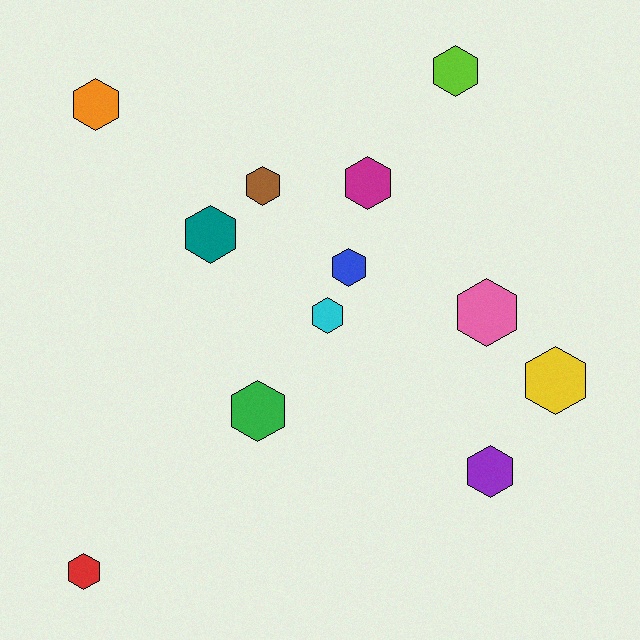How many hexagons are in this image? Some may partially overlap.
There are 12 hexagons.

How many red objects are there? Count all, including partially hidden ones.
There is 1 red object.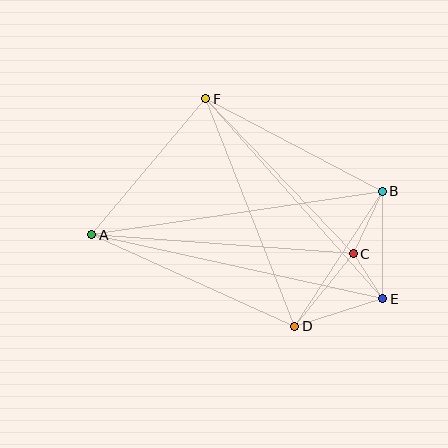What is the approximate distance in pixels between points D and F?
The distance between D and F is approximately 245 pixels.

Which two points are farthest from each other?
Points A and E are farthest from each other.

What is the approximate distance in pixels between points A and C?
The distance between A and C is approximately 262 pixels.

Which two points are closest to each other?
Points C and E are closest to each other.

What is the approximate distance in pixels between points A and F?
The distance between A and F is approximately 177 pixels.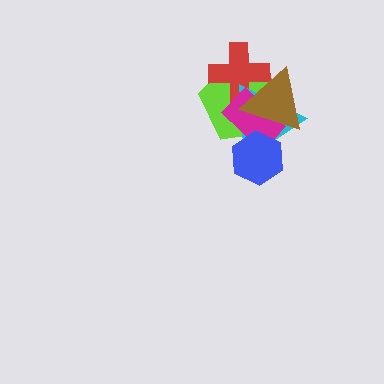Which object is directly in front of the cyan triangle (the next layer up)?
The magenta rectangle is directly in front of the cyan triangle.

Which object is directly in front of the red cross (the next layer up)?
The cyan triangle is directly in front of the red cross.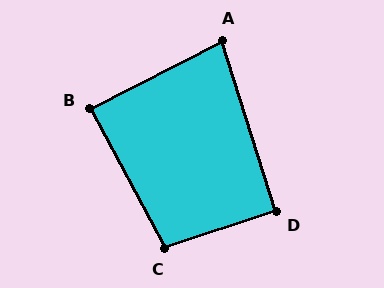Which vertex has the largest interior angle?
C, at approximately 100 degrees.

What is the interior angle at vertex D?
Approximately 91 degrees (approximately right).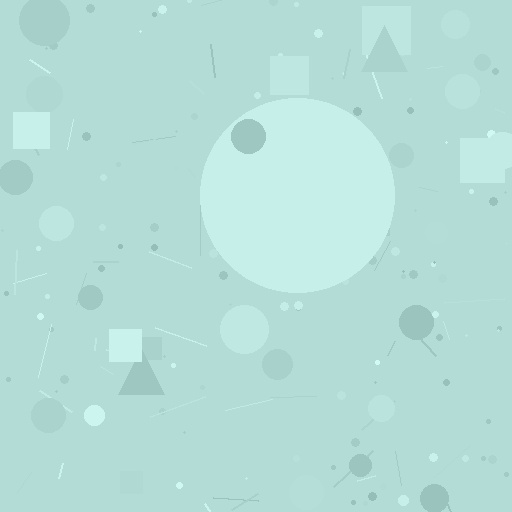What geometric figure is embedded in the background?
A circle is embedded in the background.